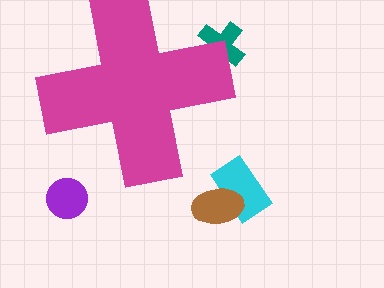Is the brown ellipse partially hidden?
No, the brown ellipse is fully visible.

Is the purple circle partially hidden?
No, the purple circle is fully visible.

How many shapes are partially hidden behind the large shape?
1 shape is partially hidden.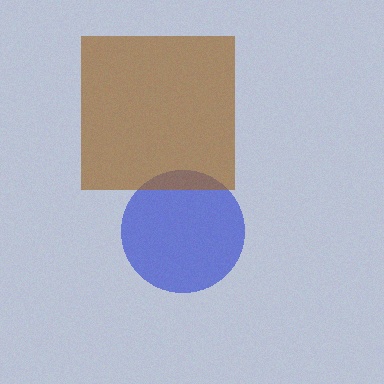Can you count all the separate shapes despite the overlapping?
Yes, there are 2 separate shapes.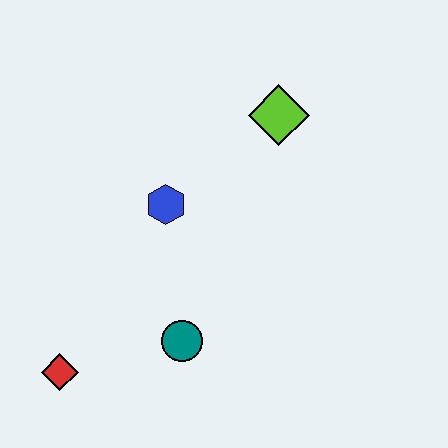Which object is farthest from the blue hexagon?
The red diamond is farthest from the blue hexagon.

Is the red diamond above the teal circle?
No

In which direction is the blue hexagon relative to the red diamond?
The blue hexagon is above the red diamond.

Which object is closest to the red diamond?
The teal circle is closest to the red diamond.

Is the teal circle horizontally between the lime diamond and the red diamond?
Yes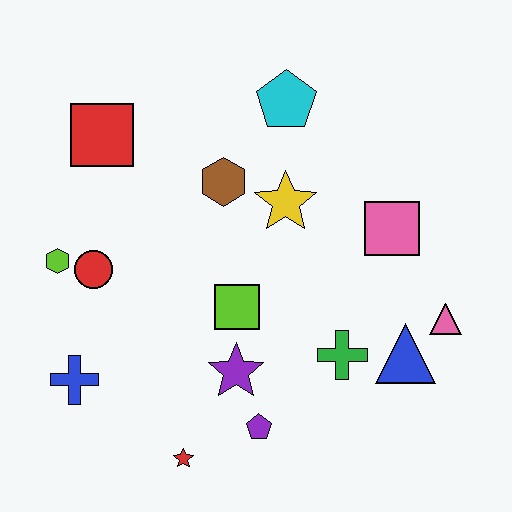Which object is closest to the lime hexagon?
The red circle is closest to the lime hexagon.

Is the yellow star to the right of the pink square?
No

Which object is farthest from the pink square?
The blue cross is farthest from the pink square.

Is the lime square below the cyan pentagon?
Yes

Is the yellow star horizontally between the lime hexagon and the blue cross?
No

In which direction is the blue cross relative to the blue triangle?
The blue cross is to the left of the blue triangle.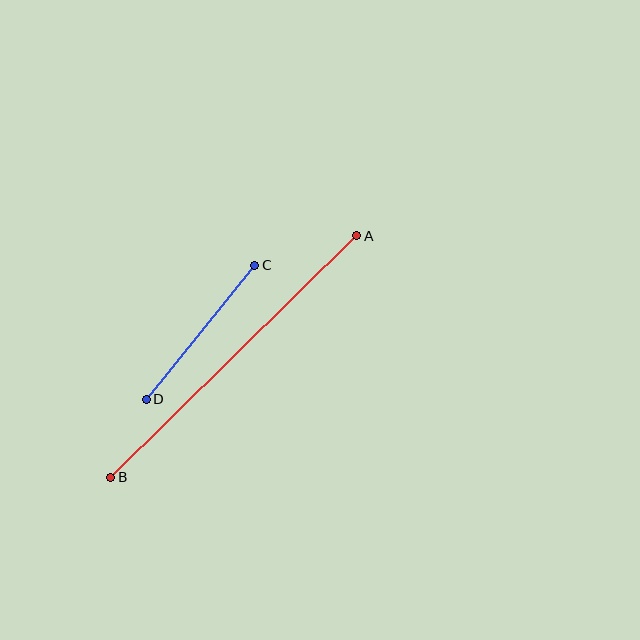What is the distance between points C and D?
The distance is approximately 172 pixels.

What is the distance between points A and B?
The distance is approximately 345 pixels.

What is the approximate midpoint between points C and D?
The midpoint is at approximately (201, 332) pixels.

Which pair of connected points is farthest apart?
Points A and B are farthest apart.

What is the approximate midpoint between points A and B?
The midpoint is at approximately (234, 356) pixels.